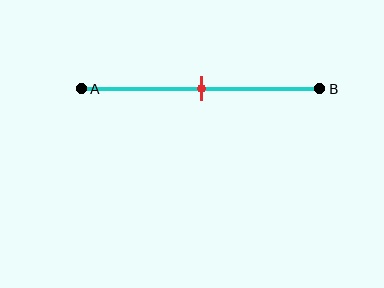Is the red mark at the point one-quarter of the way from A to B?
No, the mark is at about 50% from A, not at the 25% one-quarter point.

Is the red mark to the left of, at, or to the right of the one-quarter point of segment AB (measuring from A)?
The red mark is to the right of the one-quarter point of segment AB.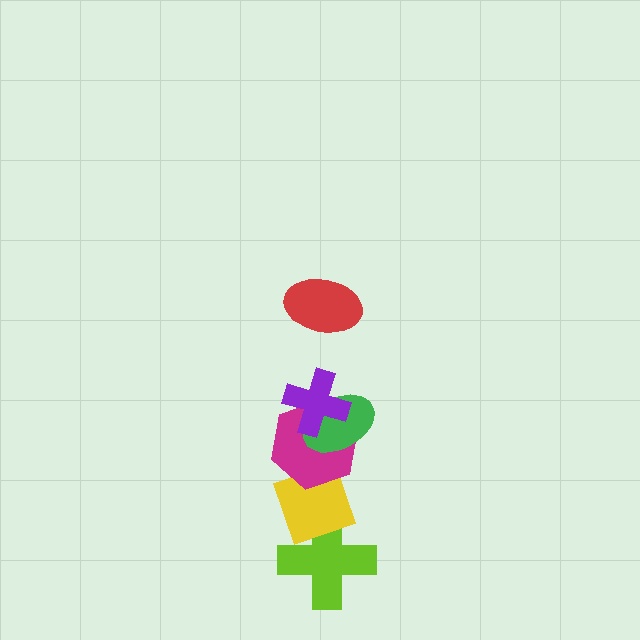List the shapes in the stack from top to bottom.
From top to bottom: the red ellipse, the purple cross, the green ellipse, the magenta hexagon, the yellow diamond, the lime cross.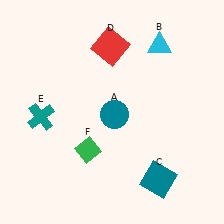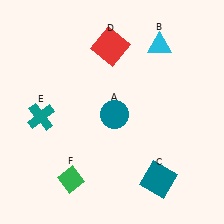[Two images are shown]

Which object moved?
The green diamond (F) moved down.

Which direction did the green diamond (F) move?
The green diamond (F) moved down.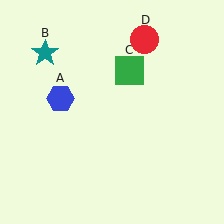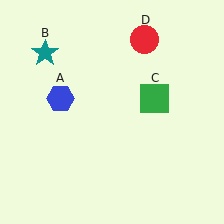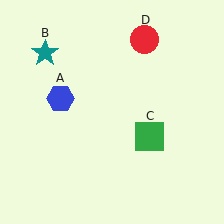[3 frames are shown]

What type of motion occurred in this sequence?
The green square (object C) rotated clockwise around the center of the scene.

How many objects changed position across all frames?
1 object changed position: green square (object C).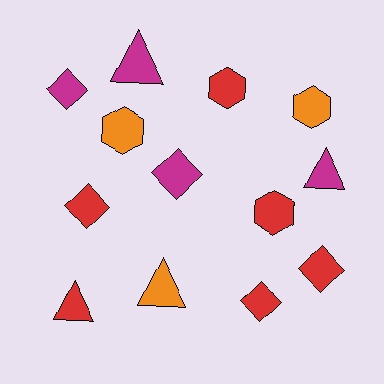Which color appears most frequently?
Red, with 6 objects.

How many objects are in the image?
There are 13 objects.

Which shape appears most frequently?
Diamond, with 5 objects.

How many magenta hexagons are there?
There are no magenta hexagons.